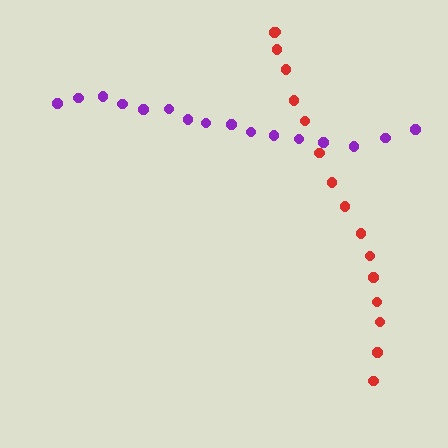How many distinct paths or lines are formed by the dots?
There are 2 distinct paths.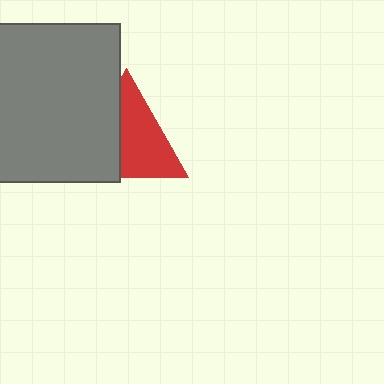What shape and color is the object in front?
The object in front is a gray square.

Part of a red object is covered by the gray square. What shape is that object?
It is a triangle.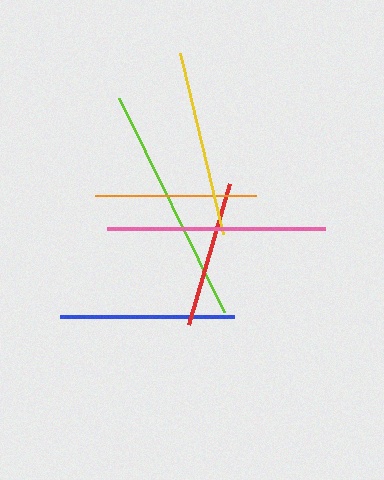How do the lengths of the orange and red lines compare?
The orange and red lines are approximately the same length.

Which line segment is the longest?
The lime line is the longest at approximately 238 pixels.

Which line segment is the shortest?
The red line is the shortest at approximately 147 pixels.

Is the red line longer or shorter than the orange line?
The orange line is longer than the red line.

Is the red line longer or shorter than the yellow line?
The yellow line is longer than the red line.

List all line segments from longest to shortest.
From longest to shortest: lime, pink, yellow, blue, orange, red.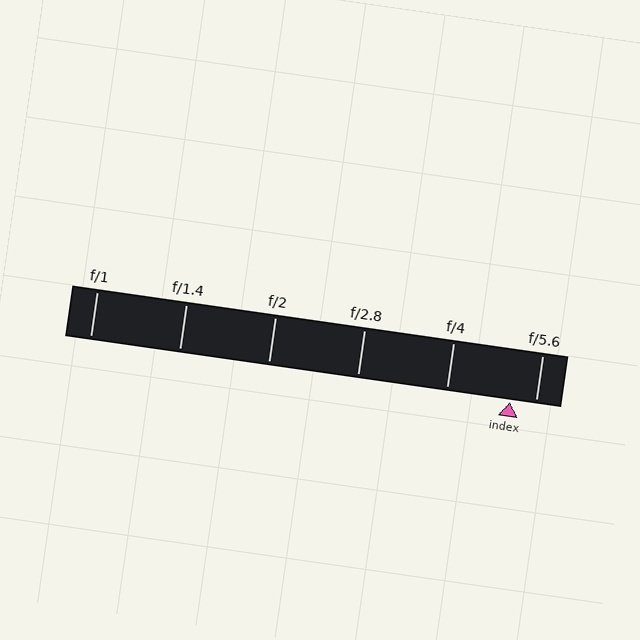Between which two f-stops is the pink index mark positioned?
The index mark is between f/4 and f/5.6.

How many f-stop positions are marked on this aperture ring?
There are 6 f-stop positions marked.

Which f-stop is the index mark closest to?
The index mark is closest to f/5.6.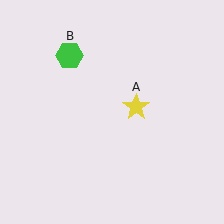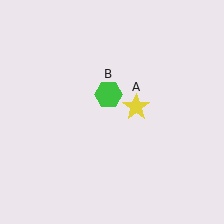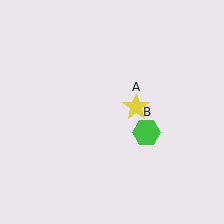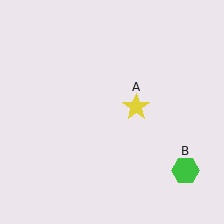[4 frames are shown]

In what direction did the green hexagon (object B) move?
The green hexagon (object B) moved down and to the right.